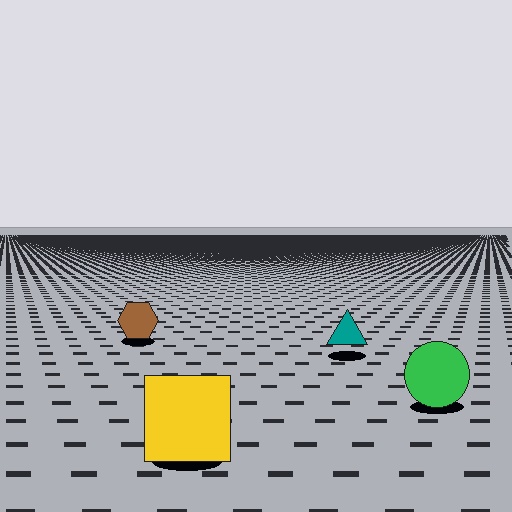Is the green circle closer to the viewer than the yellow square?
No. The yellow square is closer — you can tell from the texture gradient: the ground texture is coarser near it.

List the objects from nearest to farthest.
From nearest to farthest: the yellow square, the green circle, the teal triangle, the brown hexagon.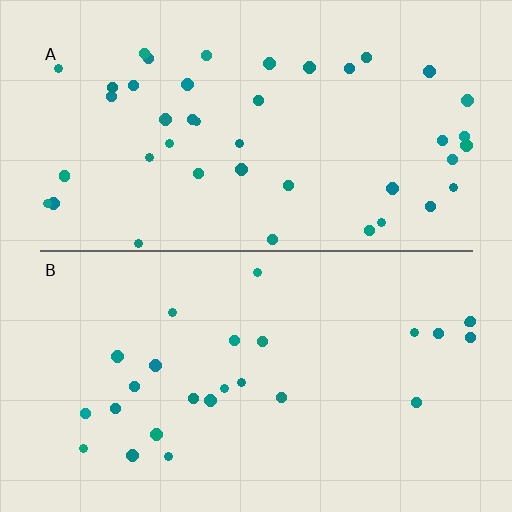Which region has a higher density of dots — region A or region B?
A (the top).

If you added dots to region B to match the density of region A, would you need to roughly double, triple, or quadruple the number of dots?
Approximately double.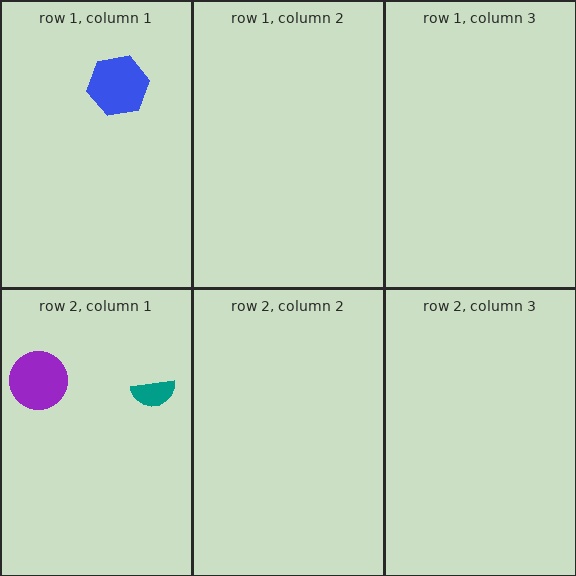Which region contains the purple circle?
The row 2, column 1 region.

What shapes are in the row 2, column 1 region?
The purple circle, the teal semicircle.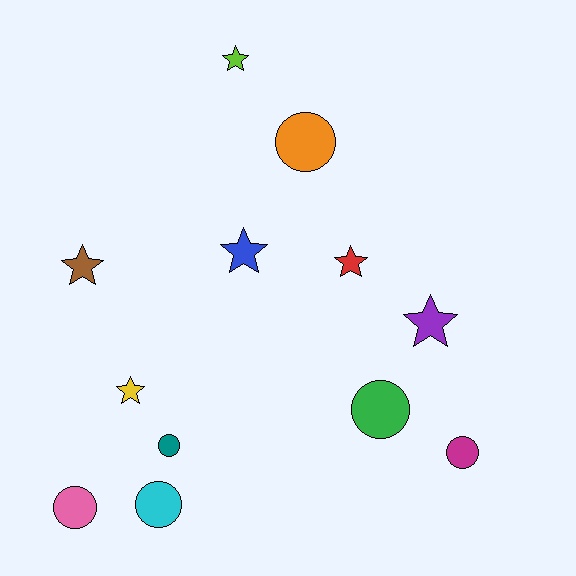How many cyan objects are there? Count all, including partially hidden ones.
There is 1 cyan object.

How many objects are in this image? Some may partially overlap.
There are 12 objects.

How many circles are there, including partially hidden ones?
There are 6 circles.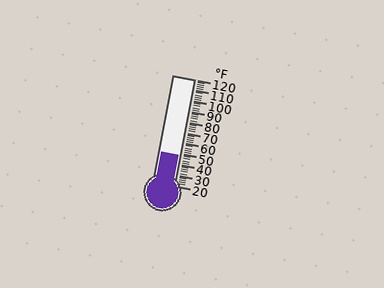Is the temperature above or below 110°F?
The temperature is below 110°F.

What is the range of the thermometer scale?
The thermometer scale ranges from 20°F to 120°F.